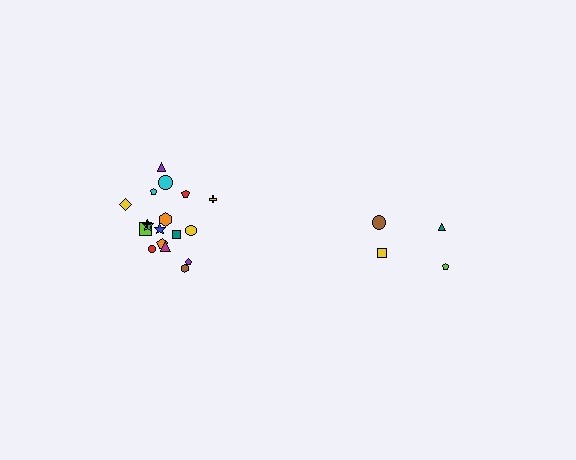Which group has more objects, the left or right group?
The left group.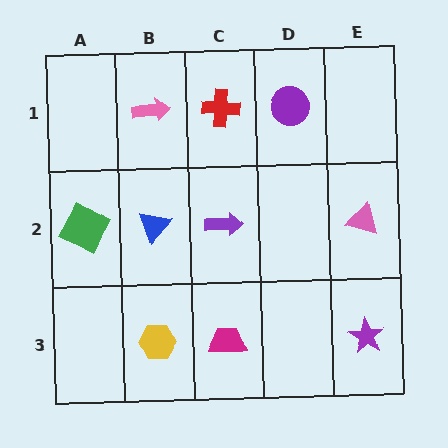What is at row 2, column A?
A green square.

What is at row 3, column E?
A purple star.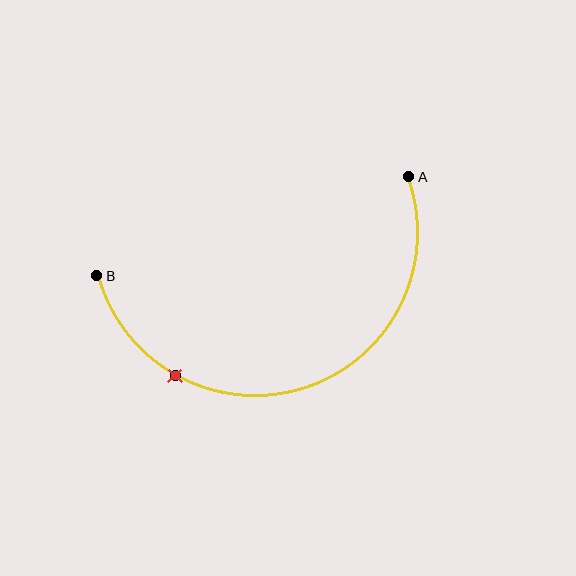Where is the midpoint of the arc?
The arc midpoint is the point on the curve farthest from the straight line joining A and B. It sits below that line.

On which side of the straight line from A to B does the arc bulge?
The arc bulges below the straight line connecting A and B.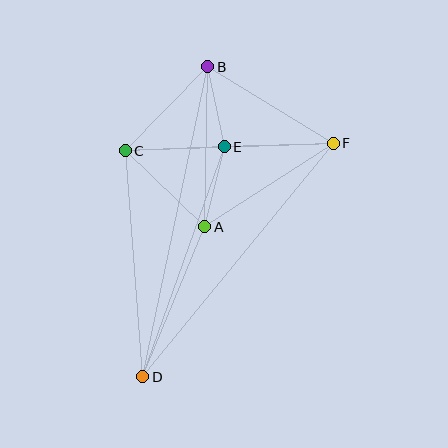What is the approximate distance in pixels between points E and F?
The distance between E and F is approximately 109 pixels.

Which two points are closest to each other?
Points B and E are closest to each other.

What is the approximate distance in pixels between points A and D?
The distance between A and D is approximately 162 pixels.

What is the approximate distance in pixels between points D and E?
The distance between D and E is approximately 244 pixels.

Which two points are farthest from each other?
Points B and D are farthest from each other.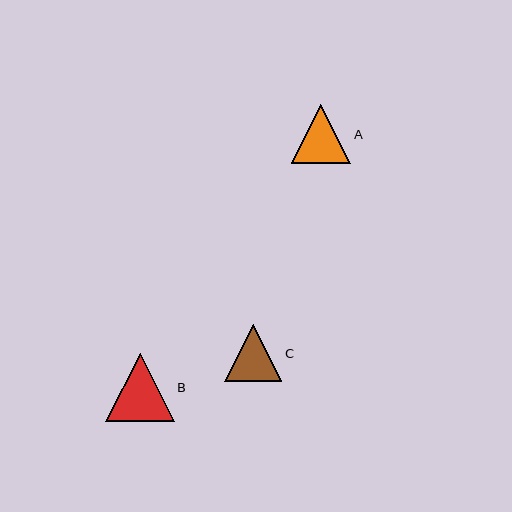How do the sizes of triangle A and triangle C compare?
Triangle A and triangle C are approximately the same size.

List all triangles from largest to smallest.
From largest to smallest: B, A, C.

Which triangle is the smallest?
Triangle C is the smallest with a size of approximately 57 pixels.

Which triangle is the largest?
Triangle B is the largest with a size of approximately 68 pixels.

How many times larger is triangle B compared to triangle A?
Triangle B is approximately 1.1 times the size of triangle A.